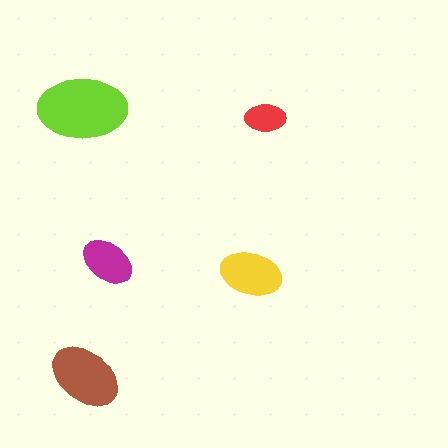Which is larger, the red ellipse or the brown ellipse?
The brown one.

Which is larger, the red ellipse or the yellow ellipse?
The yellow one.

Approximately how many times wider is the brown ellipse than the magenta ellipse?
About 1.5 times wider.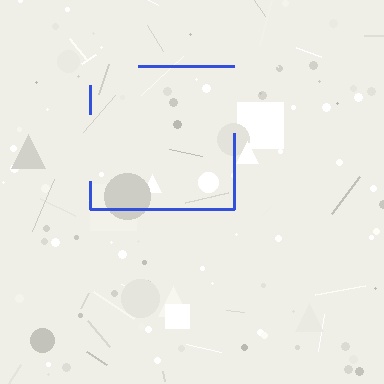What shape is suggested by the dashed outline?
The dashed outline suggests a square.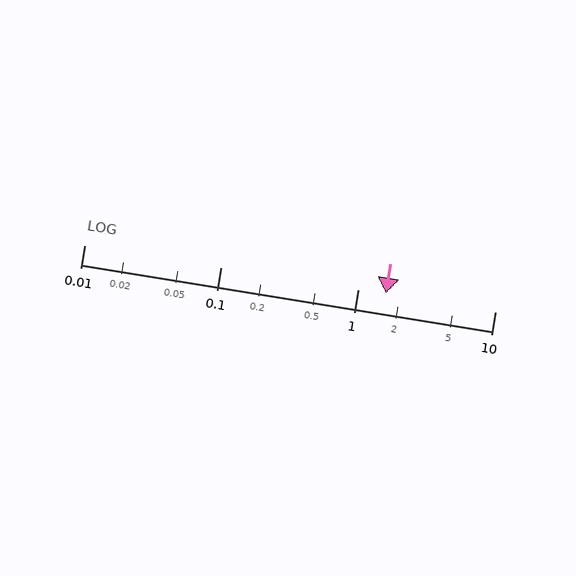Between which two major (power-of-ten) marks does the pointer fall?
The pointer is between 1 and 10.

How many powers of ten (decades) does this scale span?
The scale spans 3 decades, from 0.01 to 10.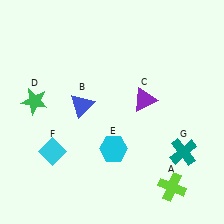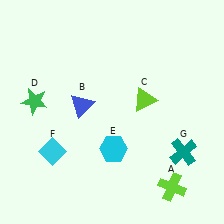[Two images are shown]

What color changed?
The triangle (C) changed from purple in Image 1 to lime in Image 2.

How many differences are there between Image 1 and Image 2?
There is 1 difference between the two images.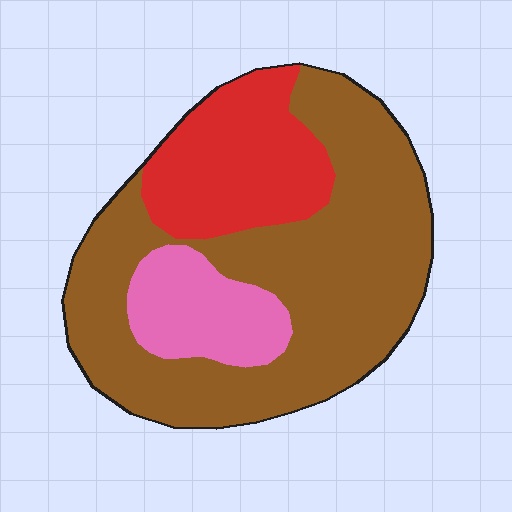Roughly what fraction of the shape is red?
Red covers 23% of the shape.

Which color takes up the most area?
Brown, at roughly 65%.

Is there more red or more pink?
Red.